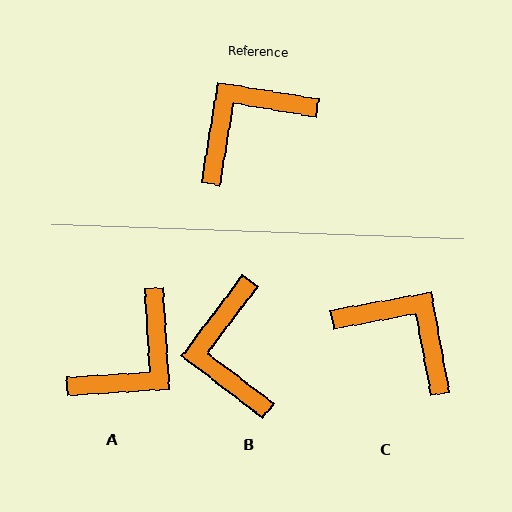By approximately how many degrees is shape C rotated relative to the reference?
Approximately 70 degrees clockwise.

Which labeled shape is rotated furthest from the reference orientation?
A, about 167 degrees away.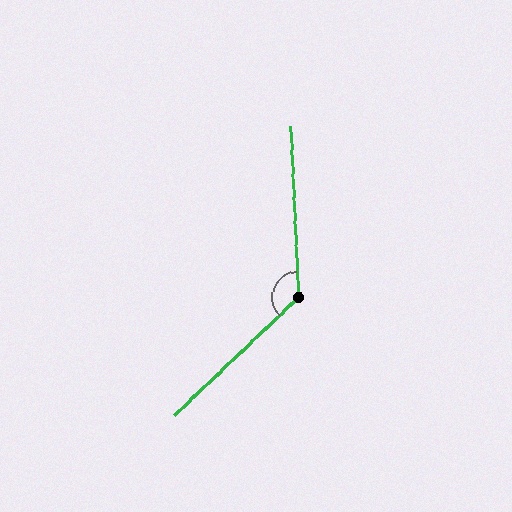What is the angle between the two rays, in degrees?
Approximately 131 degrees.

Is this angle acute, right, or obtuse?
It is obtuse.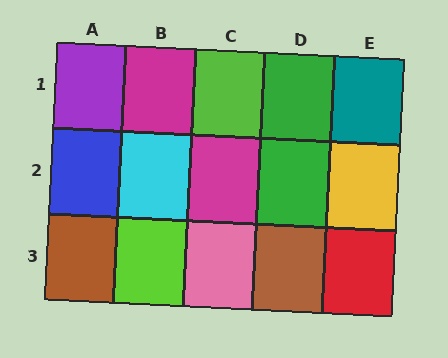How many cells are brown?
2 cells are brown.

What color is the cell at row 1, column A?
Purple.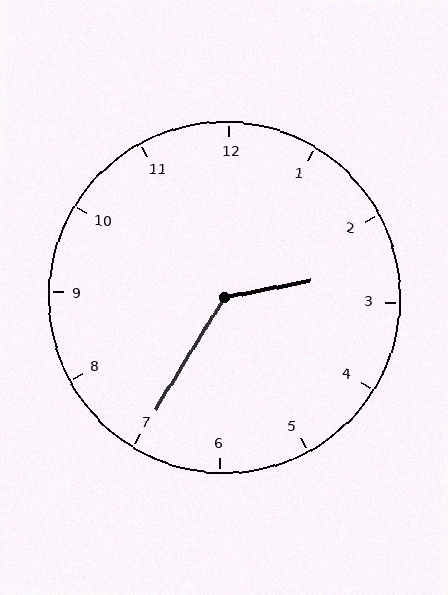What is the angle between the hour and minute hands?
Approximately 132 degrees.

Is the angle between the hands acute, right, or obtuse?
It is obtuse.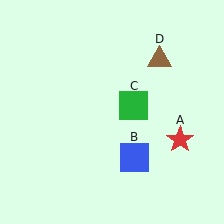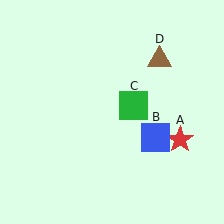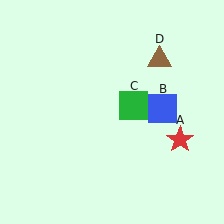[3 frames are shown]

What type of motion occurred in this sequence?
The blue square (object B) rotated counterclockwise around the center of the scene.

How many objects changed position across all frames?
1 object changed position: blue square (object B).